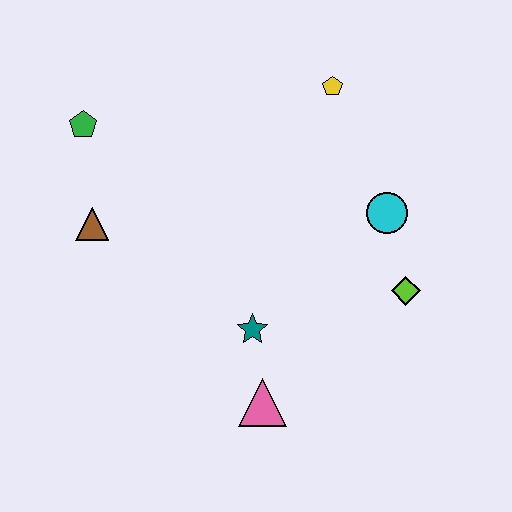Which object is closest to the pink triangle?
The teal star is closest to the pink triangle.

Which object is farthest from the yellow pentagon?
The pink triangle is farthest from the yellow pentagon.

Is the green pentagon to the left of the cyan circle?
Yes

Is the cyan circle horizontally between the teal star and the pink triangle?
No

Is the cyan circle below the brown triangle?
No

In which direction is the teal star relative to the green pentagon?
The teal star is below the green pentagon.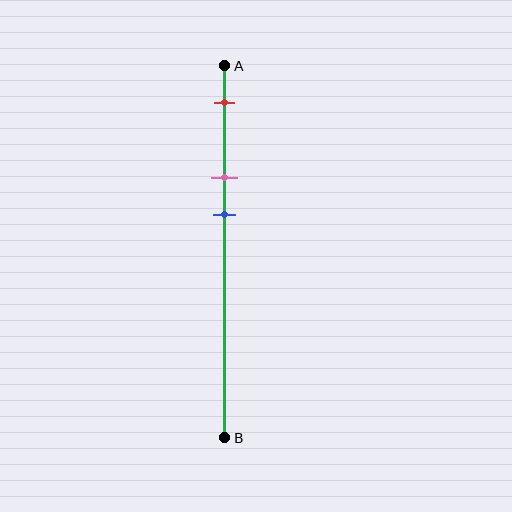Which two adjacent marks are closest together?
The pink and blue marks are the closest adjacent pair.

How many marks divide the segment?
There are 3 marks dividing the segment.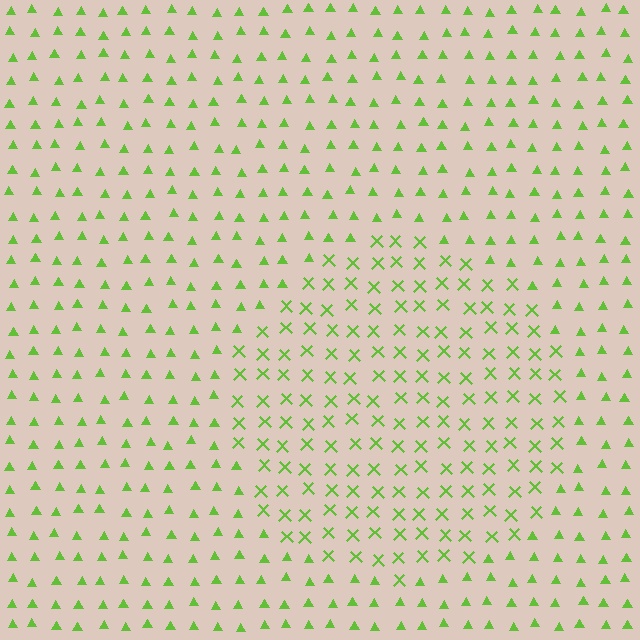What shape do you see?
I see a circle.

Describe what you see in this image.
The image is filled with small lime elements arranged in a uniform grid. A circle-shaped region contains X marks, while the surrounding area contains triangles. The boundary is defined purely by the change in element shape.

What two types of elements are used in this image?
The image uses X marks inside the circle region and triangles outside it.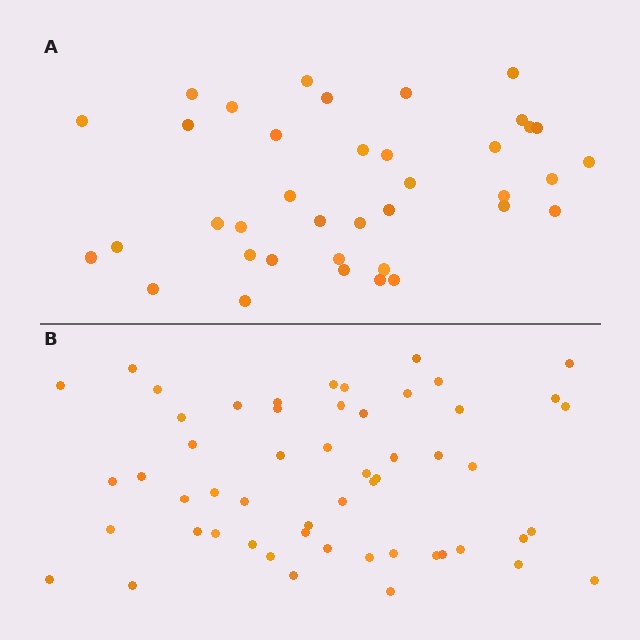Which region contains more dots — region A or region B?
Region B (the bottom region) has more dots.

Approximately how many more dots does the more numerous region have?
Region B has approximately 15 more dots than region A.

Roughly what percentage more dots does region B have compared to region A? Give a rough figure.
About 40% more.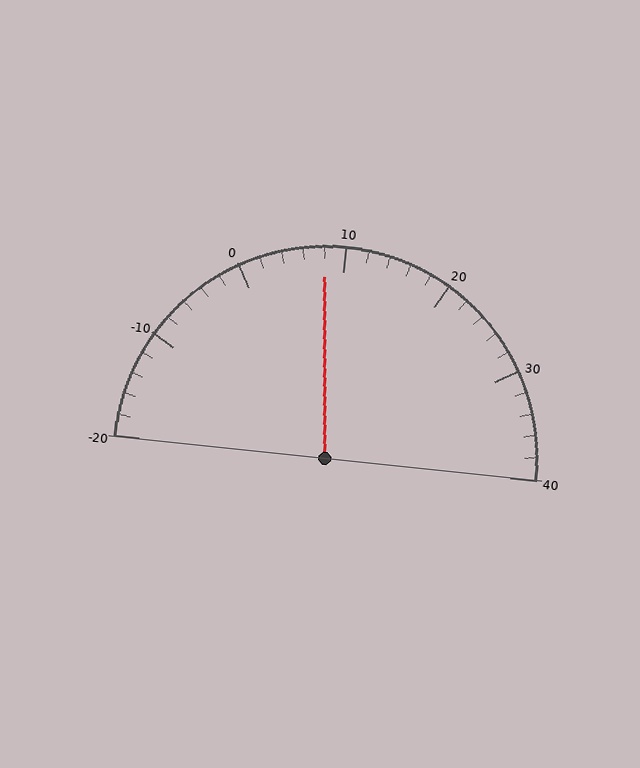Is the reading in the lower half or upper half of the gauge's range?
The reading is in the lower half of the range (-20 to 40).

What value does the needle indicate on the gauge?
The needle indicates approximately 8.